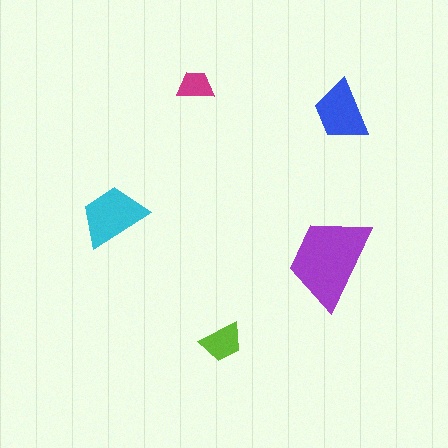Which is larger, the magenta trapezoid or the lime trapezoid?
The lime one.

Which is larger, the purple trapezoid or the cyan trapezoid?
The purple one.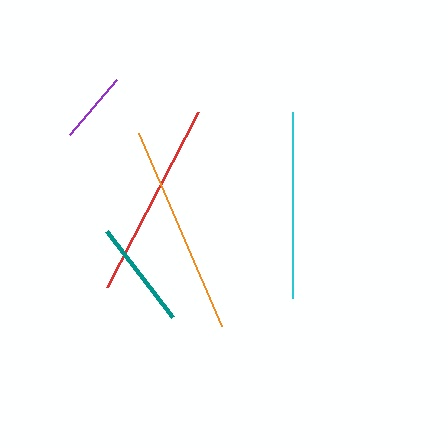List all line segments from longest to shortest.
From longest to shortest: orange, red, cyan, teal, purple.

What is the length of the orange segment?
The orange segment is approximately 210 pixels long.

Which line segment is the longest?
The orange line is the longest at approximately 210 pixels.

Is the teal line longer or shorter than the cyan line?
The cyan line is longer than the teal line.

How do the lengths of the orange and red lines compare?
The orange and red lines are approximately the same length.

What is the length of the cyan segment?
The cyan segment is approximately 186 pixels long.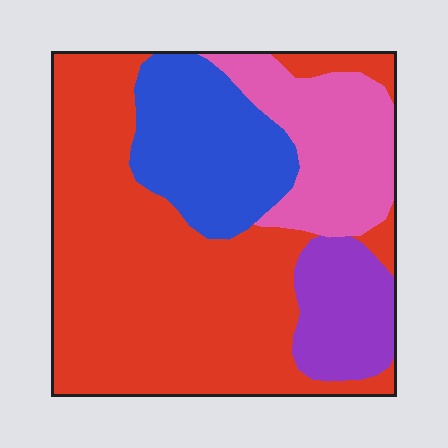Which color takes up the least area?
Purple, at roughly 10%.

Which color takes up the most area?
Red, at roughly 55%.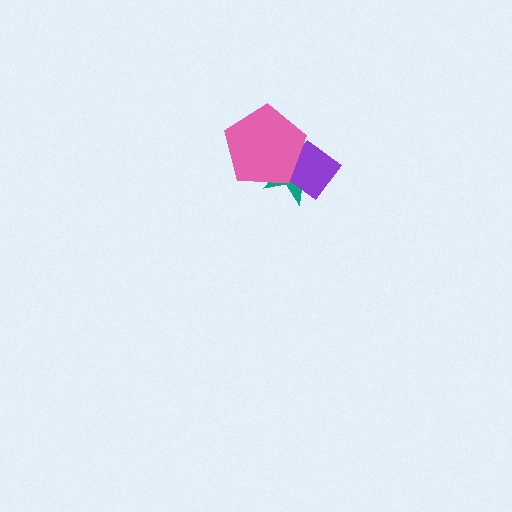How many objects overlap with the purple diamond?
2 objects overlap with the purple diamond.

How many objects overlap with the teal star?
2 objects overlap with the teal star.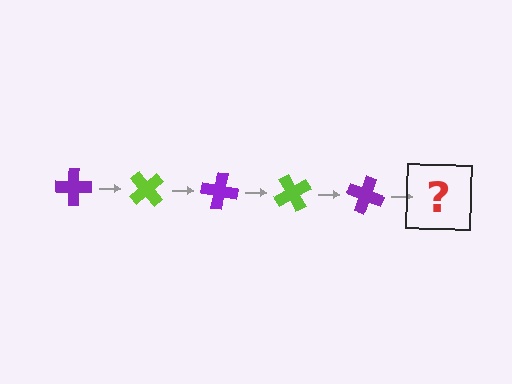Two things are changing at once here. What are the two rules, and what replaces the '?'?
The two rules are that it rotates 50 degrees each step and the color cycles through purple and lime. The '?' should be a lime cross, rotated 250 degrees from the start.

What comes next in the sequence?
The next element should be a lime cross, rotated 250 degrees from the start.